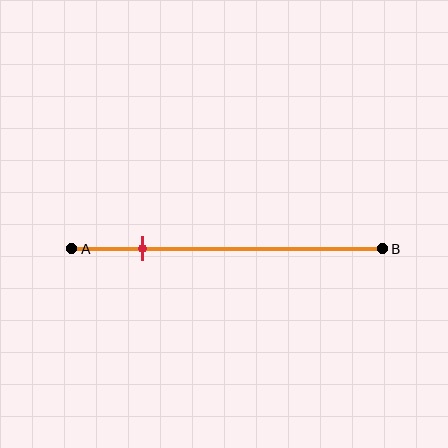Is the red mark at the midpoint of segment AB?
No, the mark is at about 25% from A, not at the 50% midpoint.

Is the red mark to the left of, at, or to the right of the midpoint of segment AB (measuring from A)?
The red mark is to the left of the midpoint of segment AB.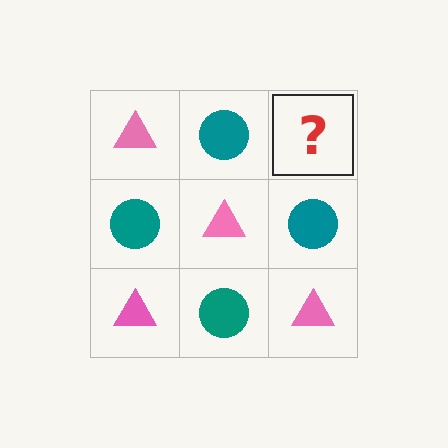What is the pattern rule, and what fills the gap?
The rule is that it alternates pink triangle and teal circle in a checkerboard pattern. The gap should be filled with a pink triangle.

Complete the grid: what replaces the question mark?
The question mark should be replaced with a pink triangle.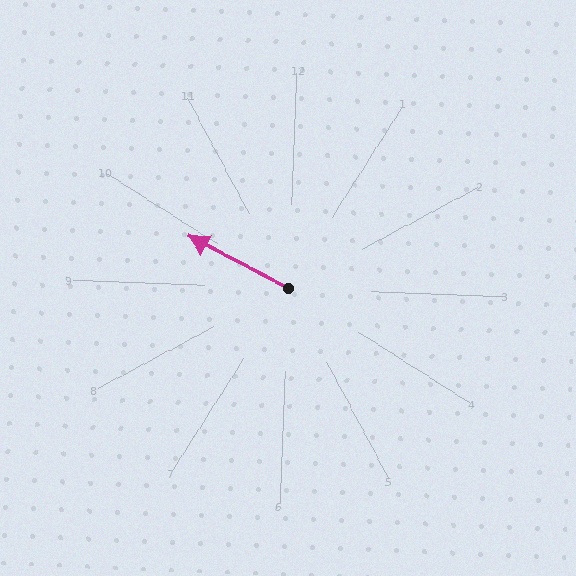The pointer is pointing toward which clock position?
Roughly 10 o'clock.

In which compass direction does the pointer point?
Northwest.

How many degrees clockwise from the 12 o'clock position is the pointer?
Approximately 296 degrees.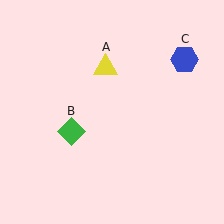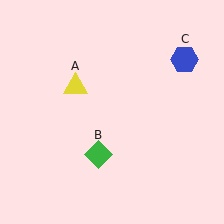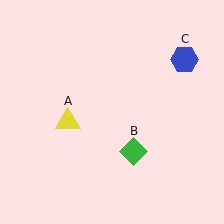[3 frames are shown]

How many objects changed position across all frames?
2 objects changed position: yellow triangle (object A), green diamond (object B).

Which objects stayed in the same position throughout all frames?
Blue hexagon (object C) remained stationary.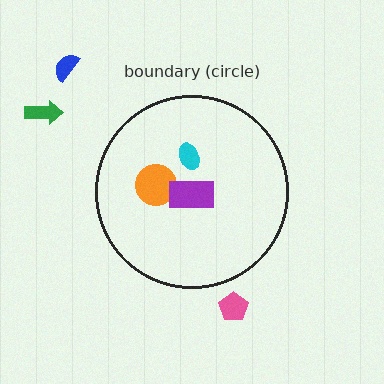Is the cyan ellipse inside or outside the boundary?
Inside.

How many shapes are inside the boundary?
3 inside, 3 outside.